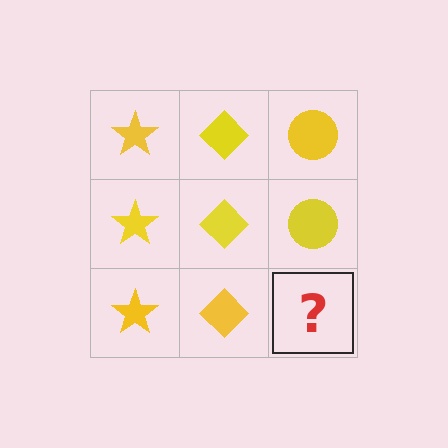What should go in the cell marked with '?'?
The missing cell should contain a yellow circle.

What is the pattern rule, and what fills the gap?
The rule is that each column has a consistent shape. The gap should be filled with a yellow circle.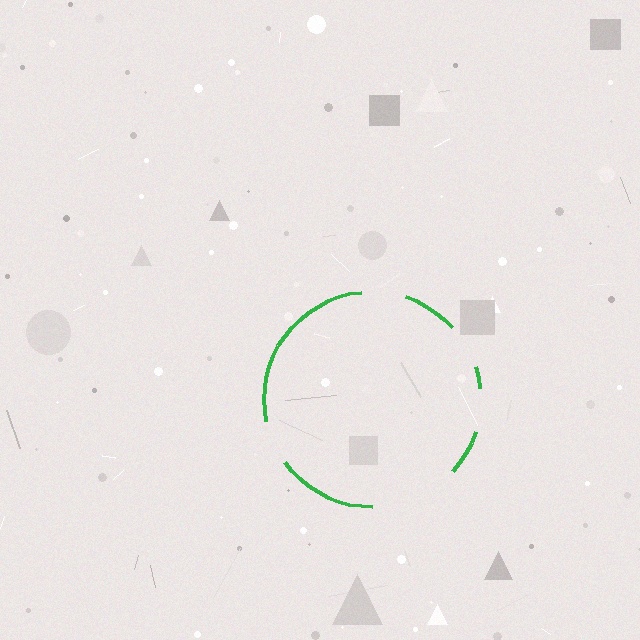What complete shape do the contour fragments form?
The contour fragments form a circle.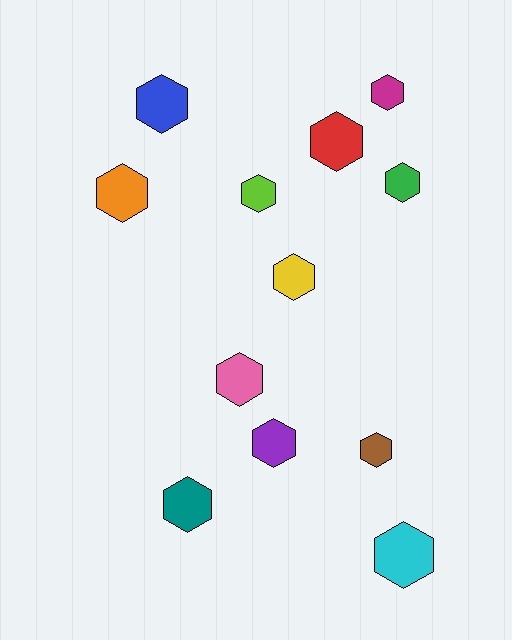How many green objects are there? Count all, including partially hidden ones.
There is 1 green object.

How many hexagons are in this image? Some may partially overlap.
There are 12 hexagons.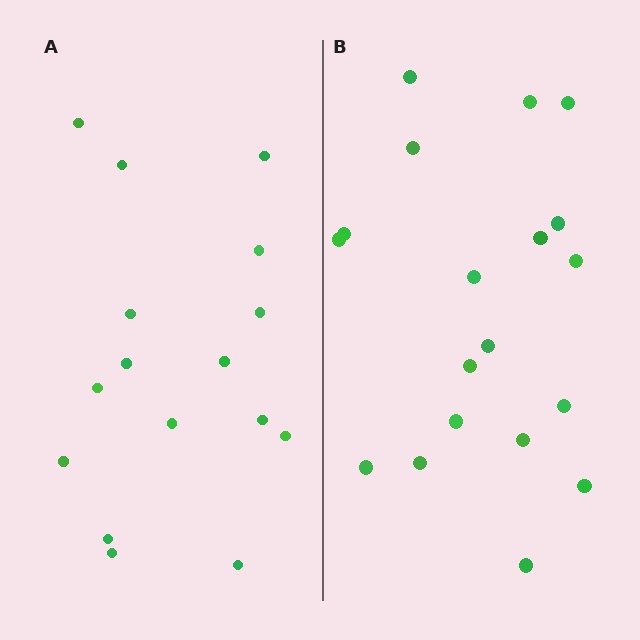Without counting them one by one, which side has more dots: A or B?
Region B (the right region) has more dots.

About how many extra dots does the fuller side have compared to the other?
Region B has just a few more — roughly 2 or 3 more dots than region A.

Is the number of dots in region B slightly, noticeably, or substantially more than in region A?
Region B has only slightly more — the two regions are fairly close. The ratio is roughly 1.2 to 1.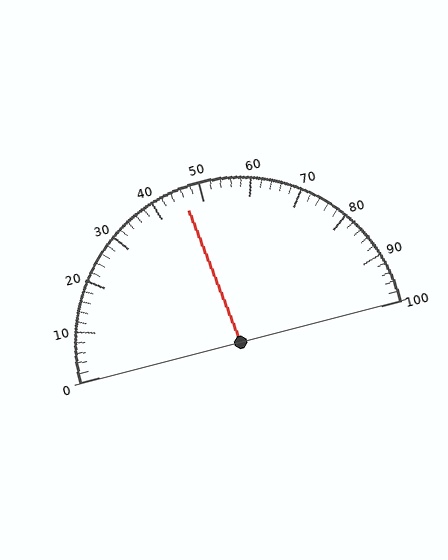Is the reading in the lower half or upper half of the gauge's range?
The reading is in the lower half of the range (0 to 100).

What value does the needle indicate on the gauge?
The needle indicates approximately 46.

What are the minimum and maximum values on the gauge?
The gauge ranges from 0 to 100.